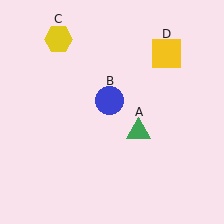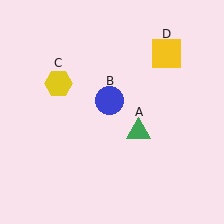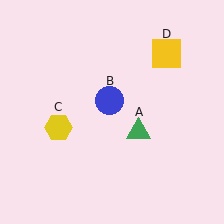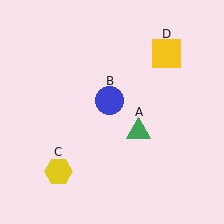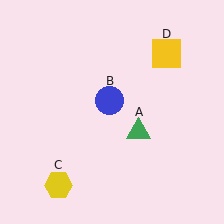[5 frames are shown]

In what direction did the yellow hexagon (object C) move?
The yellow hexagon (object C) moved down.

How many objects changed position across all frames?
1 object changed position: yellow hexagon (object C).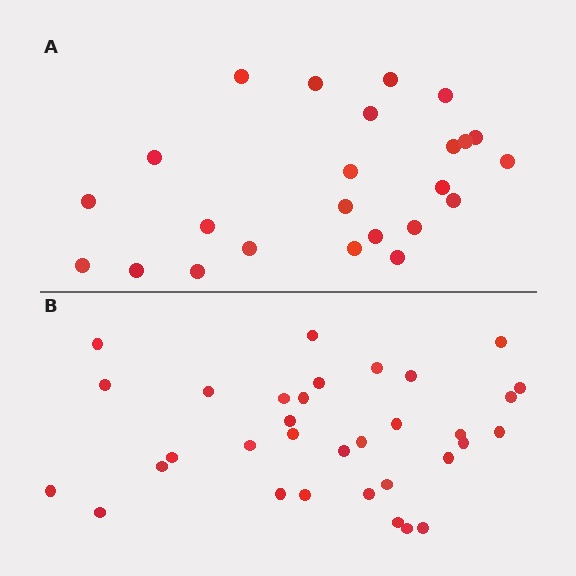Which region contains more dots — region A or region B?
Region B (the bottom region) has more dots.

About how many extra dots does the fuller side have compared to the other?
Region B has roughly 8 or so more dots than region A.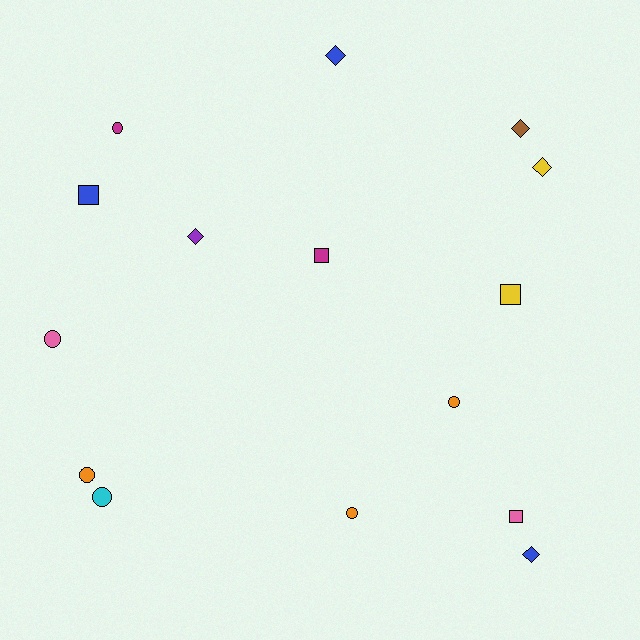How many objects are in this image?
There are 15 objects.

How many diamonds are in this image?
There are 5 diamonds.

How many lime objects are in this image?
There are no lime objects.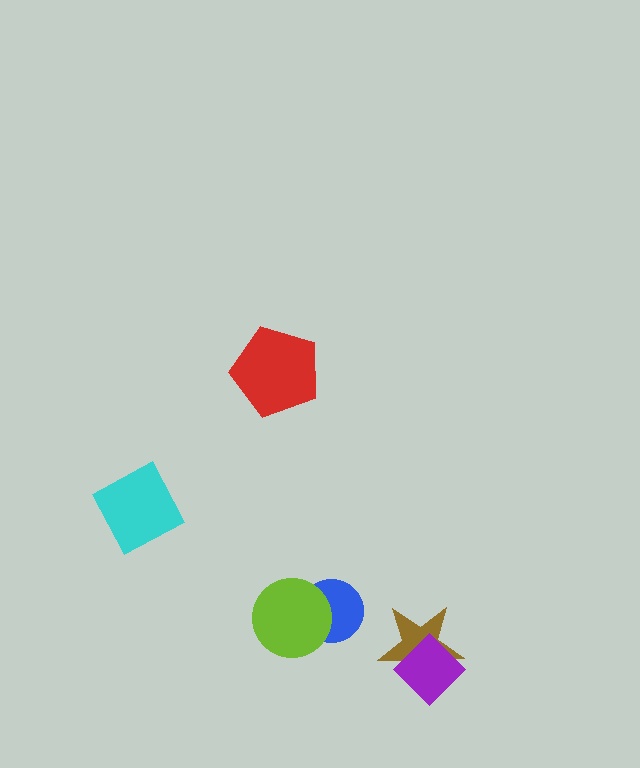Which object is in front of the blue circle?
The lime circle is in front of the blue circle.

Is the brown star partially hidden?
Yes, it is partially covered by another shape.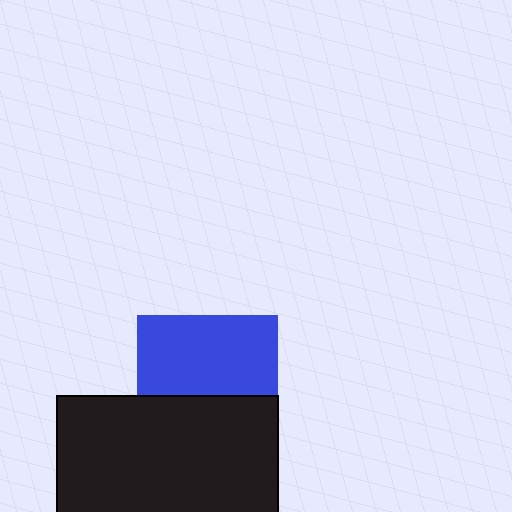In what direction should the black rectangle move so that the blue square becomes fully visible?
The black rectangle should move down. That is the shortest direction to clear the overlap and leave the blue square fully visible.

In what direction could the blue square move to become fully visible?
The blue square could move up. That would shift it out from behind the black rectangle entirely.